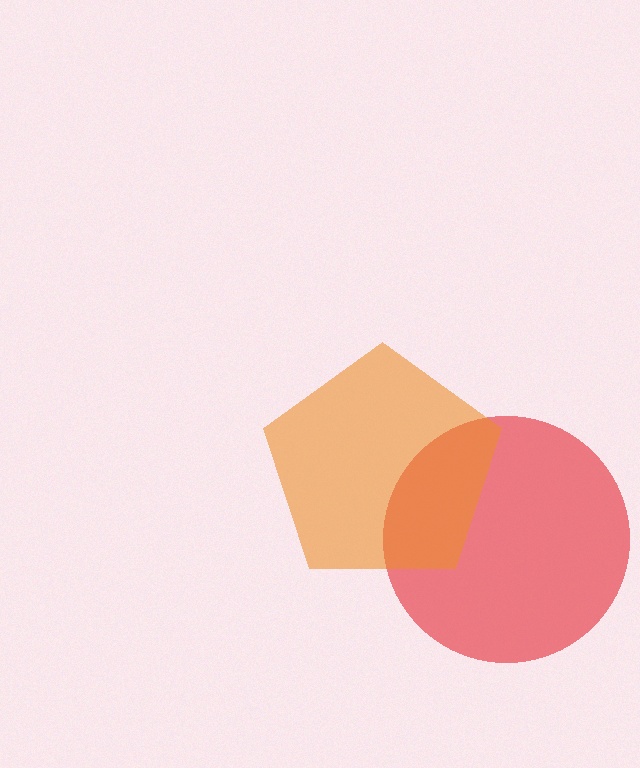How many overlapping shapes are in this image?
There are 2 overlapping shapes in the image.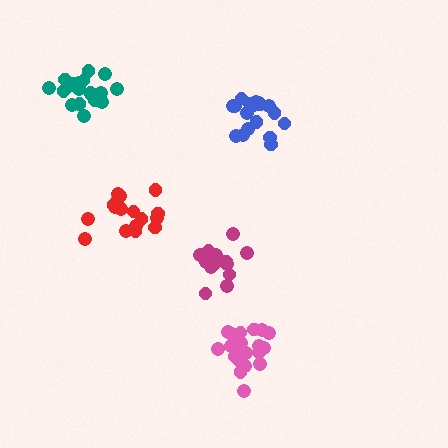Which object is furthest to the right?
The blue cluster is rightmost.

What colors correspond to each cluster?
The clusters are colored: teal, pink, red, magenta, blue.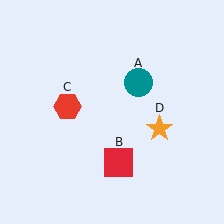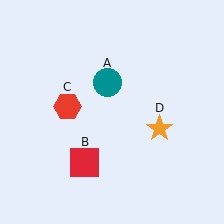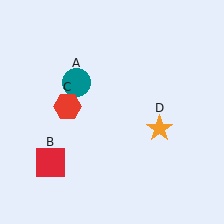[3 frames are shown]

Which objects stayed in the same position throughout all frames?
Red hexagon (object C) and orange star (object D) remained stationary.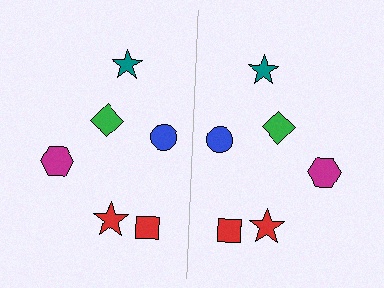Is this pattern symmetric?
Yes, this pattern has bilateral (reflection) symmetry.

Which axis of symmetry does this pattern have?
The pattern has a vertical axis of symmetry running through the center of the image.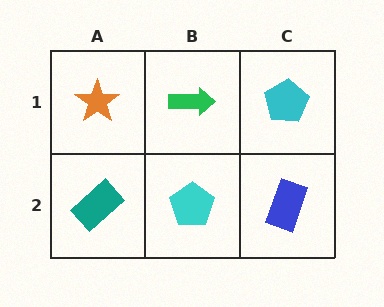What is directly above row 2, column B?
A green arrow.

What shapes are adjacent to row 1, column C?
A blue rectangle (row 2, column C), a green arrow (row 1, column B).